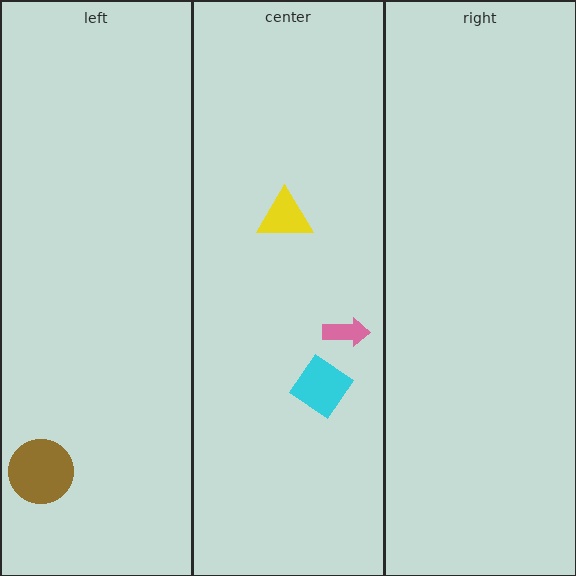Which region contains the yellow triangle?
The center region.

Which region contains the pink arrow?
The center region.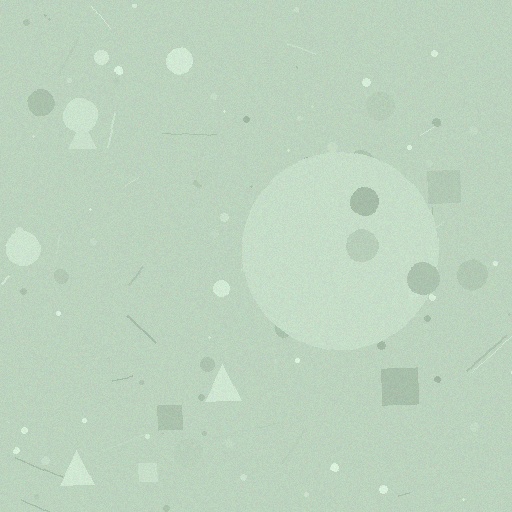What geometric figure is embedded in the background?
A circle is embedded in the background.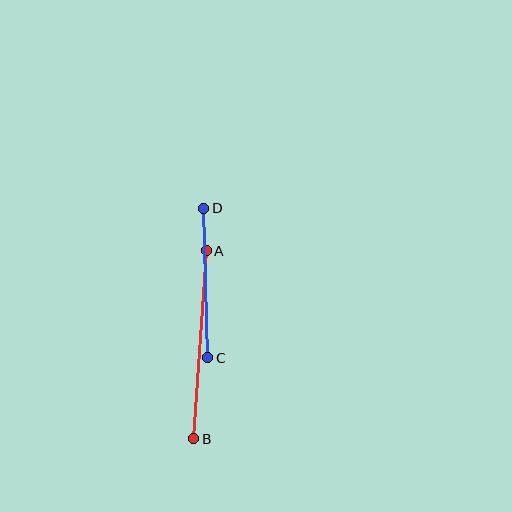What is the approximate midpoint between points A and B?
The midpoint is at approximately (200, 345) pixels.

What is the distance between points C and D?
The distance is approximately 150 pixels.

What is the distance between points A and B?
The distance is approximately 188 pixels.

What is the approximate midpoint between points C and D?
The midpoint is at approximately (206, 283) pixels.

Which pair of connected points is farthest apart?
Points A and B are farthest apart.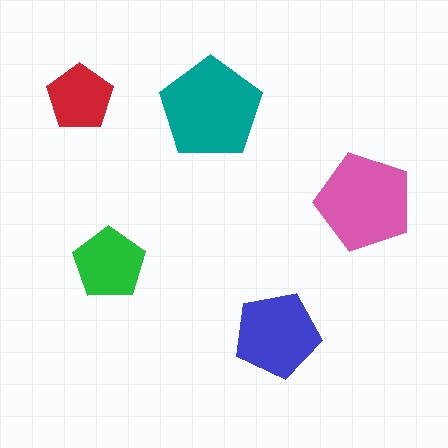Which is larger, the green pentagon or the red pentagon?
The green one.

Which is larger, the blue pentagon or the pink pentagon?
The pink one.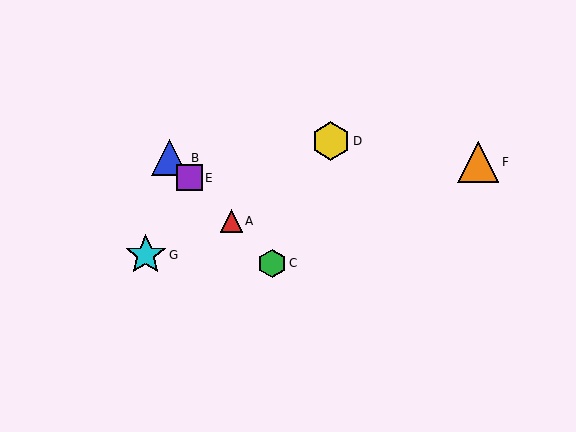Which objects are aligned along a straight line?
Objects A, B, C, E are aligned along a straight line.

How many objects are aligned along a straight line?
4 objects (A, B, C, E) are aligned along a straight line.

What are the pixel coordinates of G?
Object G is at (146, 255).